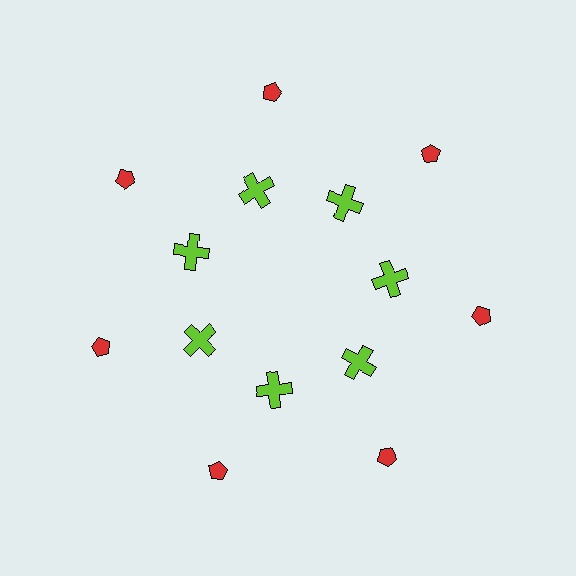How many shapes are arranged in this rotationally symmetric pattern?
There are 14 shapes, arranged in 7 groups of 2.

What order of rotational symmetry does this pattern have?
This pattern has 7-fold rotational symmetry.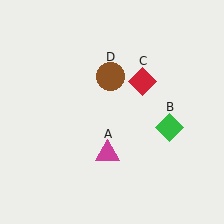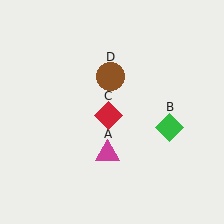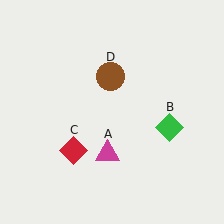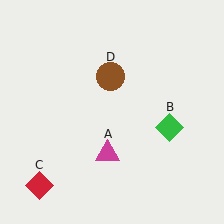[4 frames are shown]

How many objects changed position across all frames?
1 object changed position: red diamond (object C).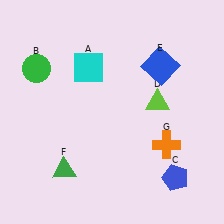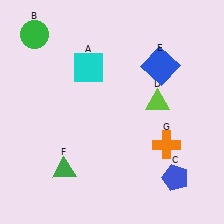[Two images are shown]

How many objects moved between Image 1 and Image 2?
1 object moved between the two images.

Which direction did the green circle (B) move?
The green circle (B) moved up.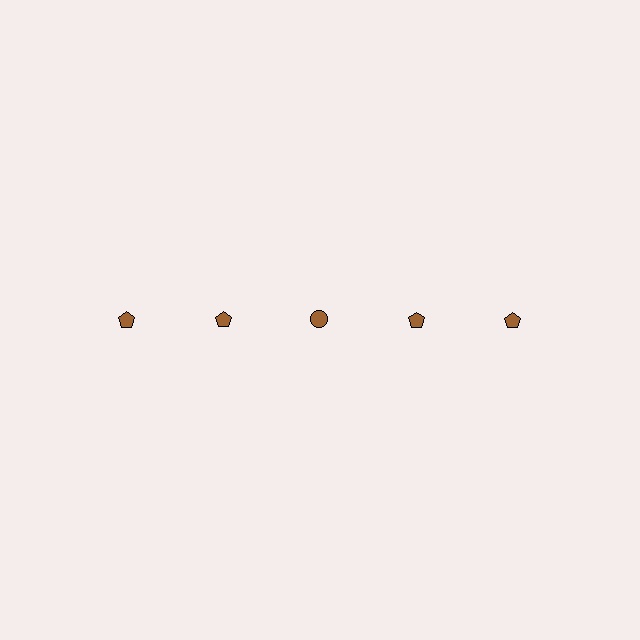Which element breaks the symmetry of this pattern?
The brown circle in the top row, center column breaks the symmetry. All other shapes are brown pentagons.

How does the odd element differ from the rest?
It has a different shape: circle instead of pentagon.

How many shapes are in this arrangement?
There are 5 shapes arranged in a grid pattern.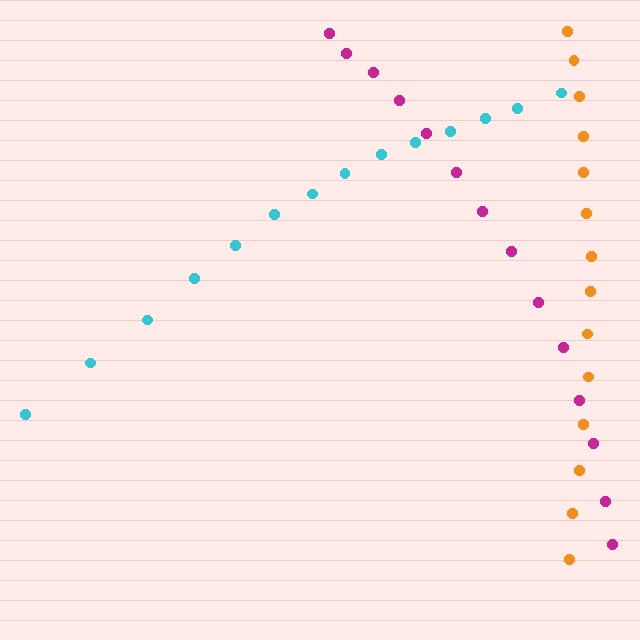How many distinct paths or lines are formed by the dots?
There are 3 distinct paths.